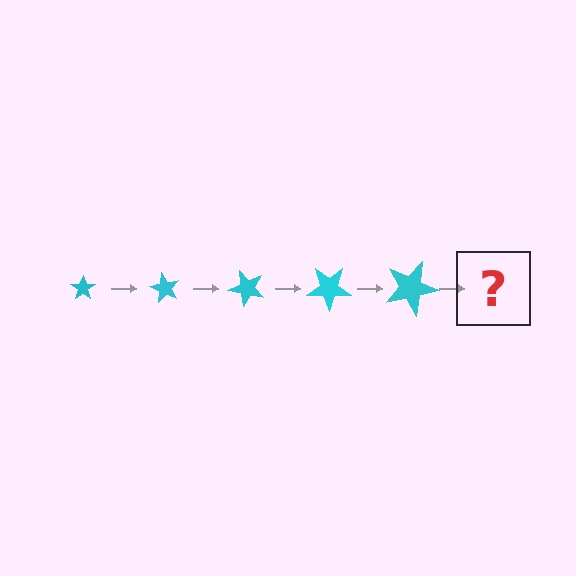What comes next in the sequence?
The next element should be a star, larger than the previous one and rotated 300 degrees from the start.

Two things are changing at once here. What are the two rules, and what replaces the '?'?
The two rules are that the star grows larger each step and it rotates 60 degrees each step. The '?' should be a star, larger than the previous one and rotated 300 degrees from the start.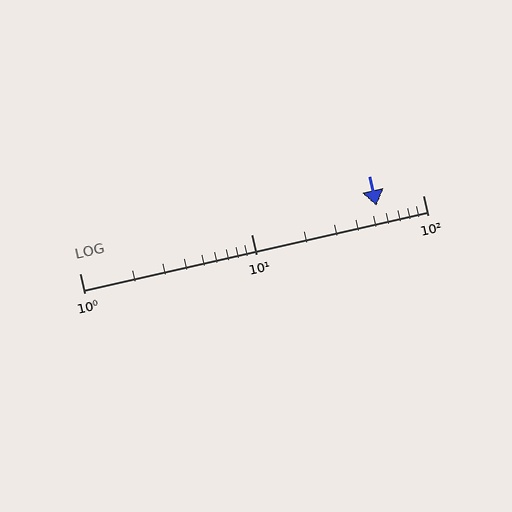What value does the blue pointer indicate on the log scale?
The pointer indicates approximately 54.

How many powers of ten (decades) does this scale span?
The scale spans 2 decades, from 1 to 100.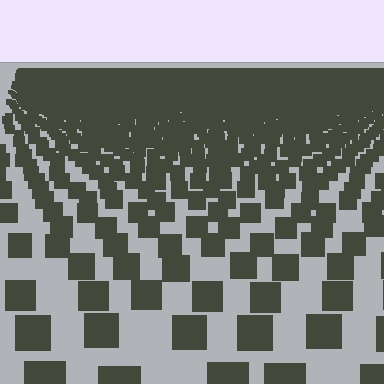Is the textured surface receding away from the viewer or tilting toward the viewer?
The surface is receding away from the viewer. Texture elements get smaller and denser toward the top.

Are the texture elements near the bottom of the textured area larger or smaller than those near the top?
Larger. Near the bottom, elements are closer to the viewer and appear at a bigger on-screen size.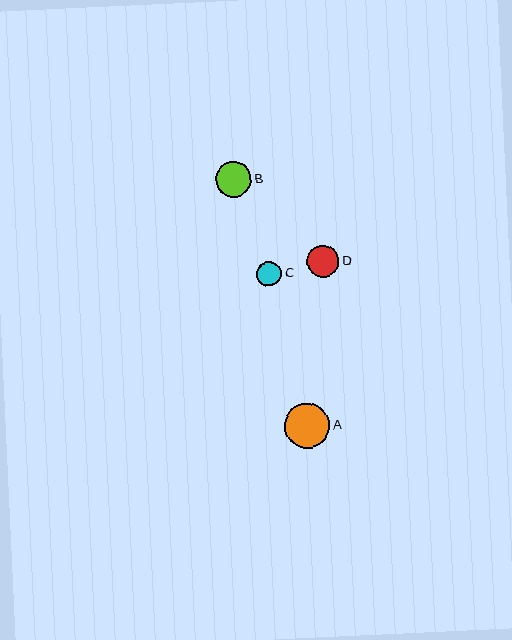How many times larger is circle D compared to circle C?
Circle D is approximately 1.3 times the size of circle C.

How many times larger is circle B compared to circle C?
Circle B is approximately 1.4 times the size of circle C.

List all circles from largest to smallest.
From largest to smallest: A, B, D, C.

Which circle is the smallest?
Circle C is the smallest with a size of approximately 25 pixels.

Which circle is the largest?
Circle A is the largest with a size of approximately 45 pixels.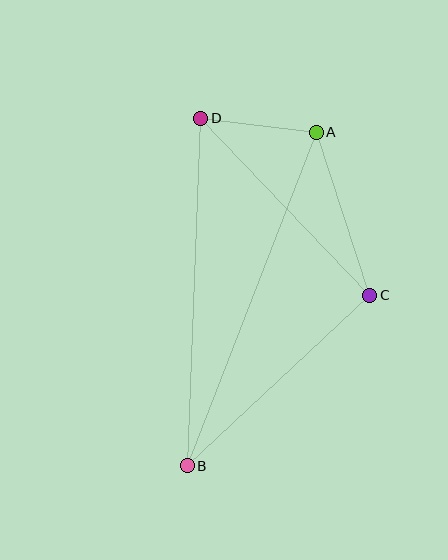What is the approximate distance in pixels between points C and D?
The distance between C and D is approximately 245 pixels.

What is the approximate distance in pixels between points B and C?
The distance between B and C is approximately 250 pixels.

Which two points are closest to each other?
Points A and D are closest to each other.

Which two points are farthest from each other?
Points A and B are farthest from each other.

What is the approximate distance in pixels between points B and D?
The distance between B and D is approximately 348 pixels.